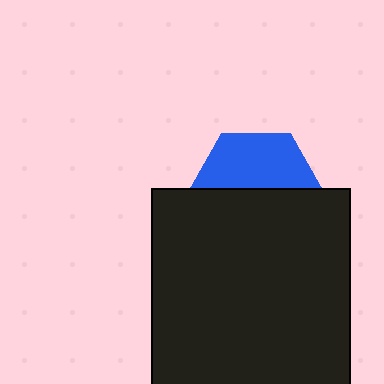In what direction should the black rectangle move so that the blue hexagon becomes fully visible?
The black rectangle should move down. That is the shortest direction to clear the overlap and leave the blue hexagon fully visible.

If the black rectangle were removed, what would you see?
You would see the complete blue hexagon.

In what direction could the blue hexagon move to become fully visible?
The blue hexagon could move up. That would shift it out from behind the black rectangle entirely.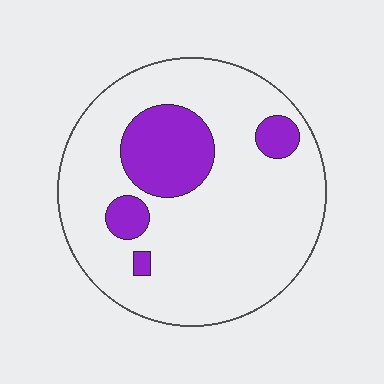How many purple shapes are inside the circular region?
4.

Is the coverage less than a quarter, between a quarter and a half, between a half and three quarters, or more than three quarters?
Less than a quarter.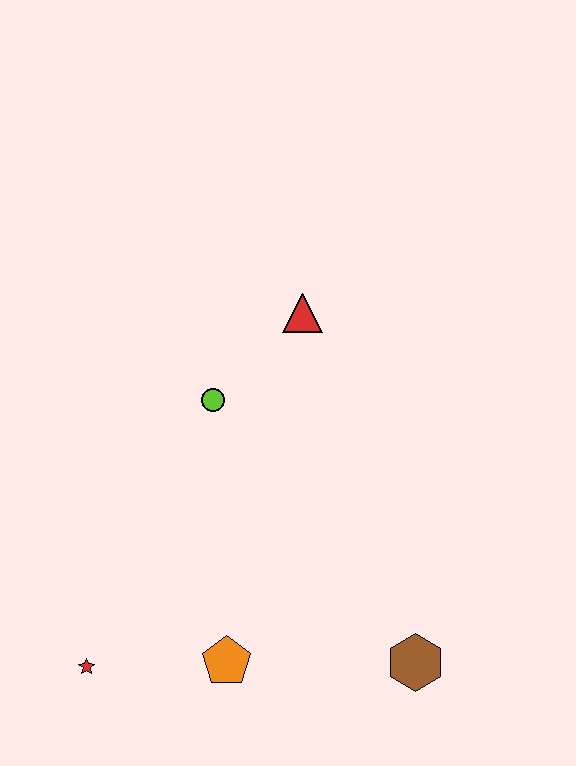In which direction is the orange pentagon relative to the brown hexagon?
The orange pentagon is to the left of the brown hexagon.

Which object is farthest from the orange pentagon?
The red triangle is farthest from the orange pentagon.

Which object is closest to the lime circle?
The red triangle is closest to the lime circle.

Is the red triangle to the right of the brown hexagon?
No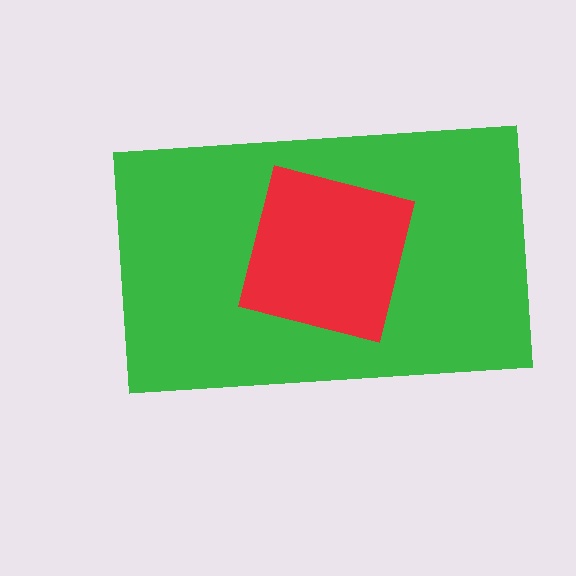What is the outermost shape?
The green rectangle.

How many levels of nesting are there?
2.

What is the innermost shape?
The red square.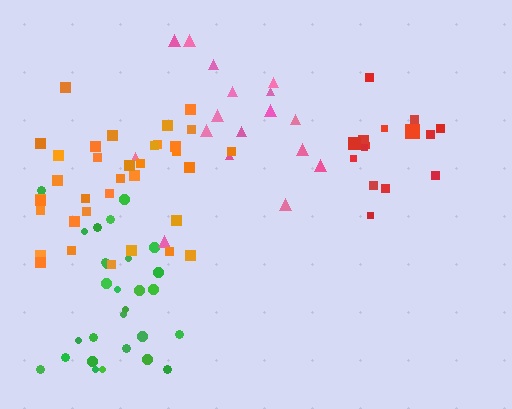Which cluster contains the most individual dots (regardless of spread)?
Orange (35).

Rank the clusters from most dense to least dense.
orange, green, red, pink.